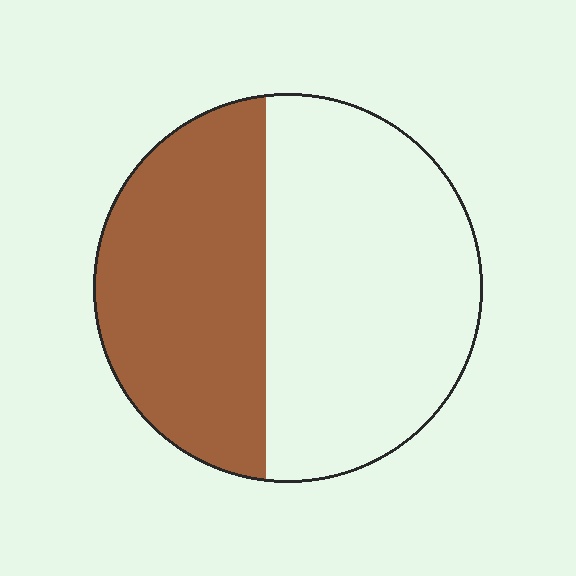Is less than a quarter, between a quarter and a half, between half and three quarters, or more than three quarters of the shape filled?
Between a quarter and a half.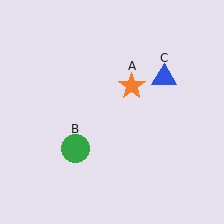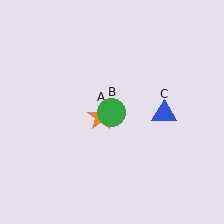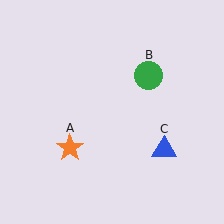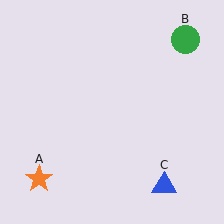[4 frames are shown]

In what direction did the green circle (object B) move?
The green circle (object B) moved up and to the right.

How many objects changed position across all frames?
3 objects changed position: orange star (object A), green circle (object B), blue triangle (object C).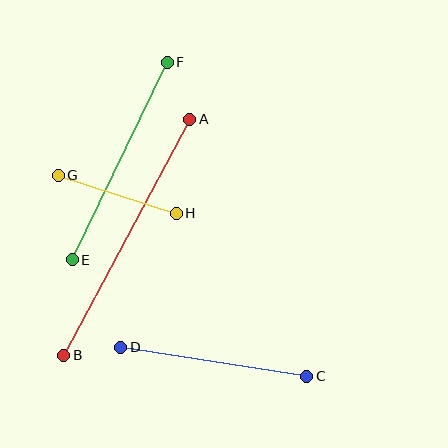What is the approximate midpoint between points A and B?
The midpoint is at approximately (127, 237) pixels.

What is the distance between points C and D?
The distance is approximately 188 pixels.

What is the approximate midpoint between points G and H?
The midpoint is at approximately (117, 194) pixels.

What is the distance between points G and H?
The distance is approximately 124 pixels.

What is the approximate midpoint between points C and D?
The midpoint is at approximately (214, 362) pixels.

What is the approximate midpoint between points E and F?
The midpoint is at approximately (120, 161) pixels.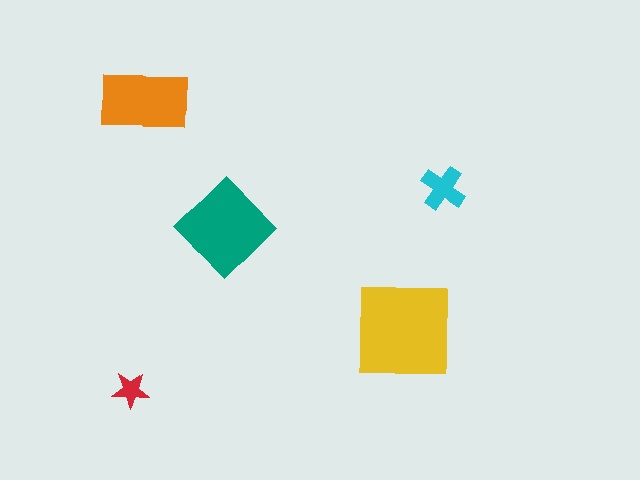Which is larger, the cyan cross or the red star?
The cyan cross.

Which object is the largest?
The yellow square.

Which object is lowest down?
The red star is bottommost.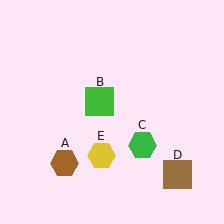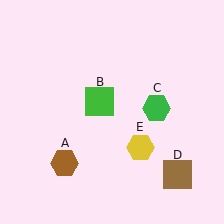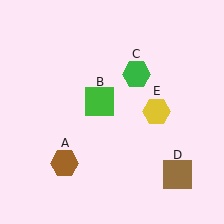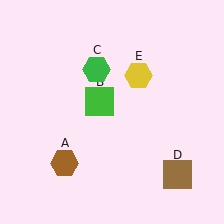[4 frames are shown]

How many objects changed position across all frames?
2 objects changed position: green hexagon (object C), yellow hexagon (object E).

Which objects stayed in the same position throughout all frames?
Brown hexagon (object A) and green square (object B) and brown square (object D) remained stationary.